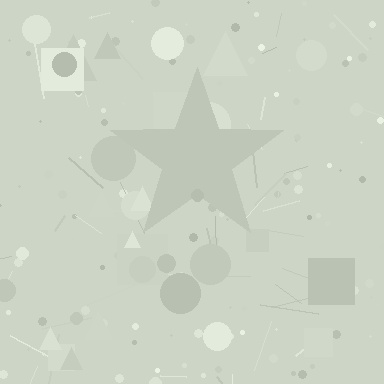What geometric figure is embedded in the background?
A star is embedded in the background.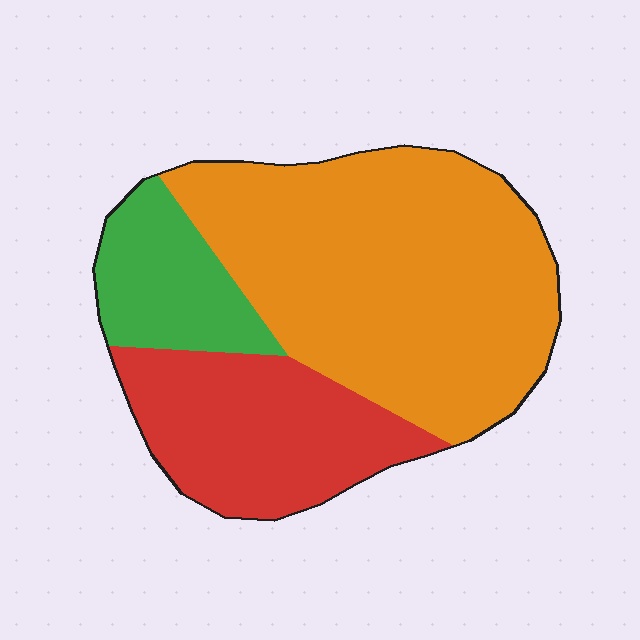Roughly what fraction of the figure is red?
Red takes up about one quarter (1/4) of the figure.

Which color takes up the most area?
Orange, at roughly 60%.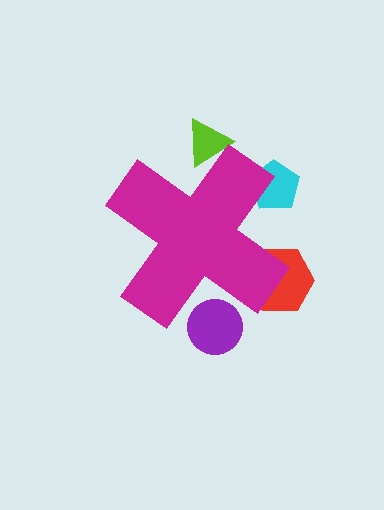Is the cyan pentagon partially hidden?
Yes, the cyan pentagon is partially hidden behind the magenta cross.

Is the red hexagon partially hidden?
Yes, the red hexagon is partially hidden behind the magenta cross.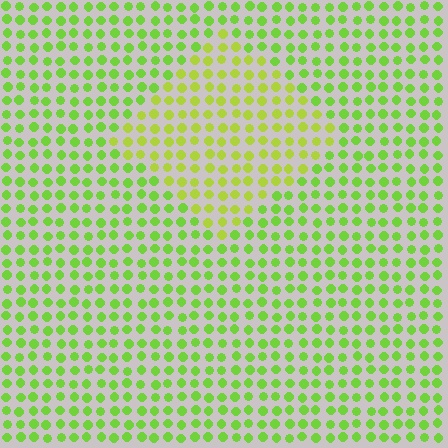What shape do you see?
I see a diamond.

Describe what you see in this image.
The image is filled with small lime elements in a uniform arrangement. A diamond-shaped region is visible where the elements are tinted to a slightly different hue, forming a subtle color boundary.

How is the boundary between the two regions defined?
The boundary is defined purely by a slight shift in hue (about 24 degrees). Spacing, size, and orientation are identical on both sides.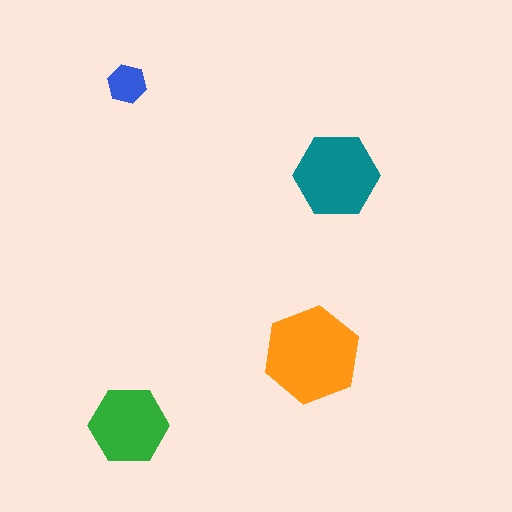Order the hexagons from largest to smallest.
the orange one, the teal one, the green one, the blue one.